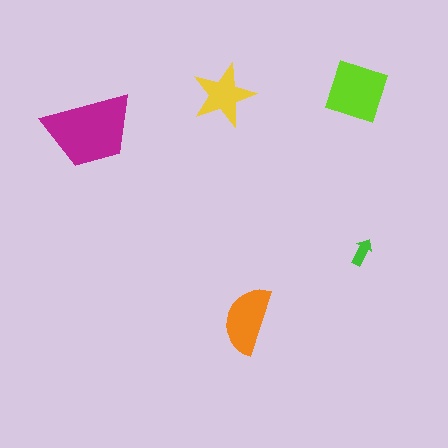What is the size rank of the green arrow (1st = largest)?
5th.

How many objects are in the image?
There are 5 objects in the image.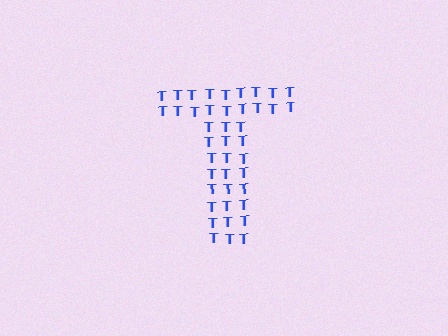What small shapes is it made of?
It is made of small letter T's.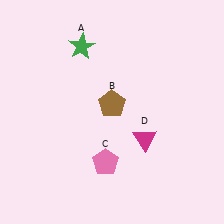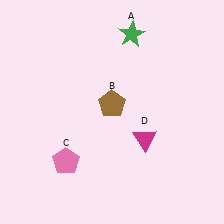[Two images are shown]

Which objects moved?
The objects that moved are: the green star (A), the pink pentagon (C).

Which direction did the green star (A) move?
The green star (A) moved right.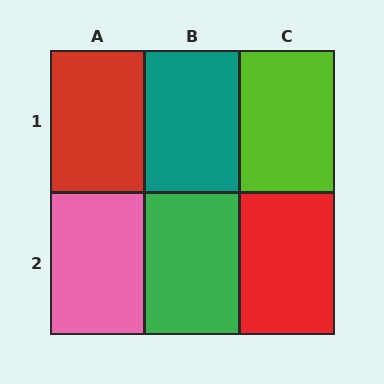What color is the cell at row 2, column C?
Red.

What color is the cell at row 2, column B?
Green.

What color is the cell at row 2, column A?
Pink.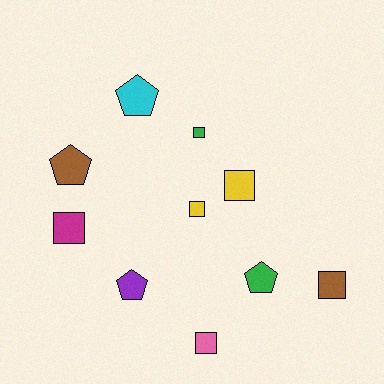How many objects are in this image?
There are 10 objects.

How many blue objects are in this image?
There are no blue objects.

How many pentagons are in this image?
There are 4 pentagons.